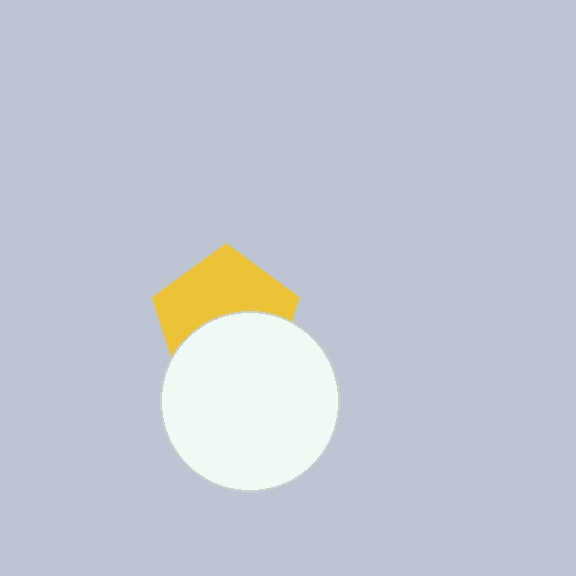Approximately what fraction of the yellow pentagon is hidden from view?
Roughly 48% of the yellow pentagon is hidden behind the white circle.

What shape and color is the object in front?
The object in front is a white circle.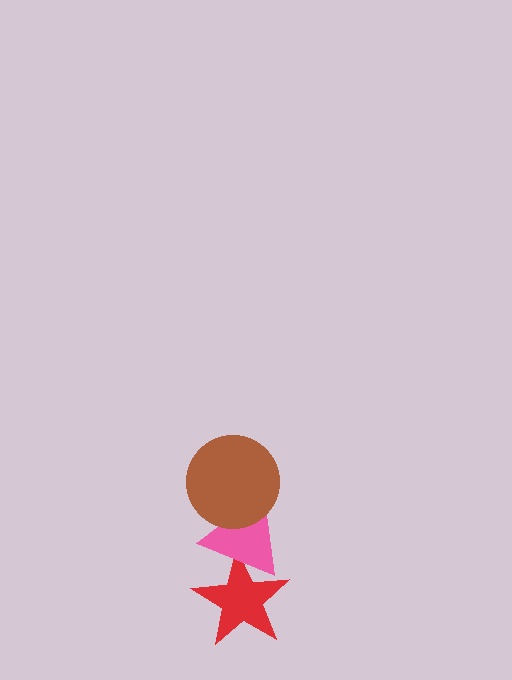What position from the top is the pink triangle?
The pink triangle is 2nd from the top.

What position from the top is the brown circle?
The brown circle is 1st from the top.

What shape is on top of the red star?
The pink triangle is on top of the red star.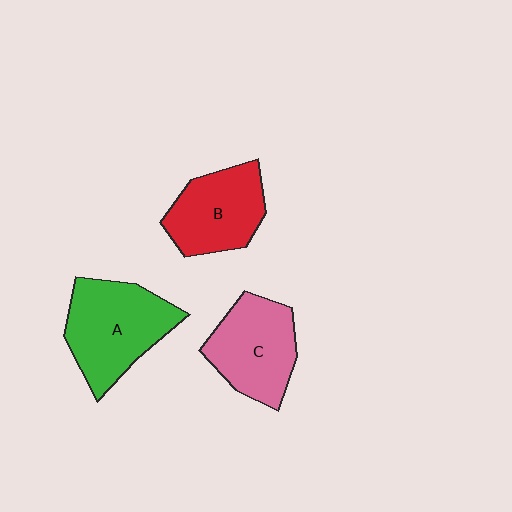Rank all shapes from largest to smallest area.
From largest to smallest: A (green), C (pink), B (red).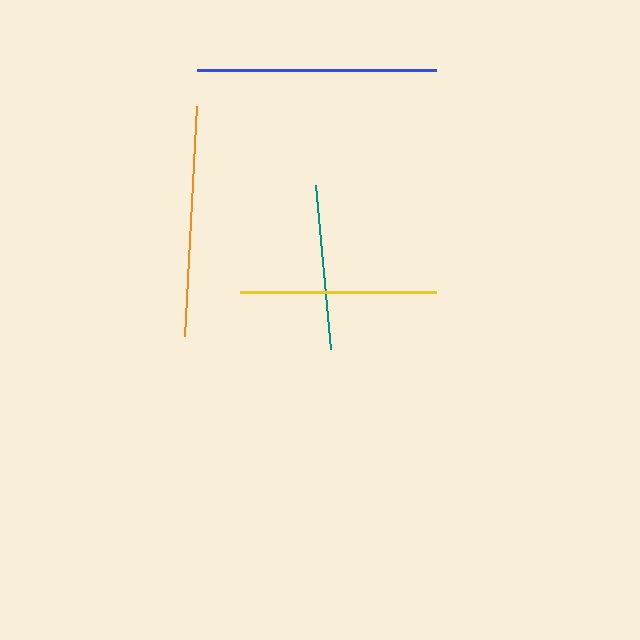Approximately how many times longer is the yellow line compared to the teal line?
The yellow line is approximately 1.2 times the length of the teal line.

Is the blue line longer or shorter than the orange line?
The blue line is longer than the orange line.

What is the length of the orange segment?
The orange segment is approximately 230 pixels long.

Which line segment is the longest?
The blue line is the longest at approximately 240 pixels.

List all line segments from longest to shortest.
From longest to shortest: blue, orange, yellow, teal.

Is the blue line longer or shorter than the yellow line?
The blue line is longer than the yellow line.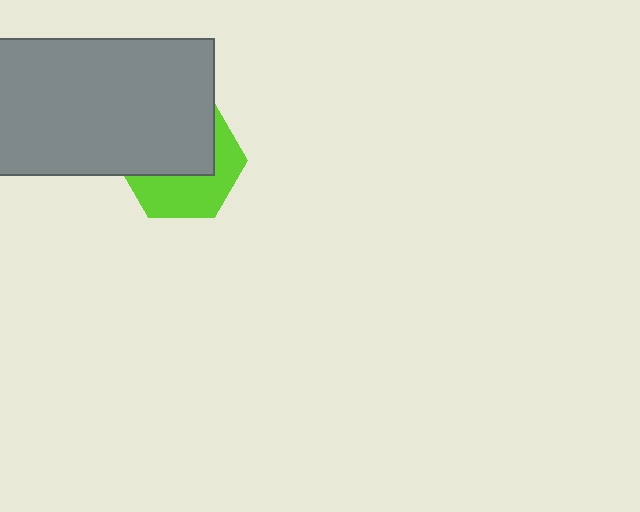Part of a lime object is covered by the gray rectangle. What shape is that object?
It is a hexagon.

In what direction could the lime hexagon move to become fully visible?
The lime hexagon could move down. That would shift it out from behind the gray rectangle entirely.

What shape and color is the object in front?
The object in front is a gray rectangle.